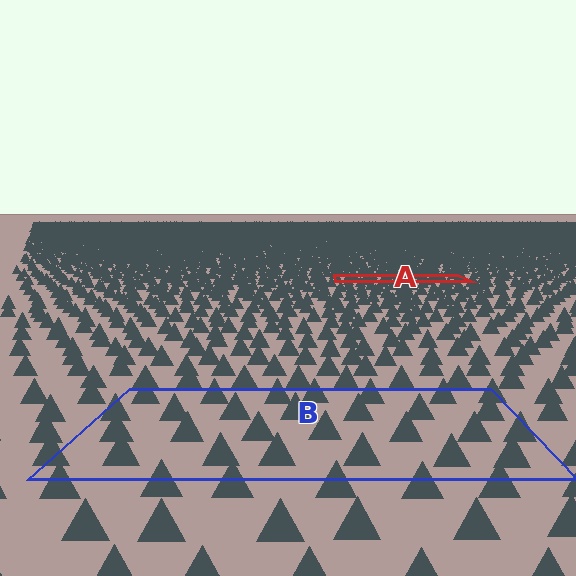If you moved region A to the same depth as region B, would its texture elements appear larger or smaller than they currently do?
They would appear larger. At a closer depth, the same texture elements are projected at a bigger on-screen size.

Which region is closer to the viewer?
Region B is closer. The texture elements there are larger and more spread out.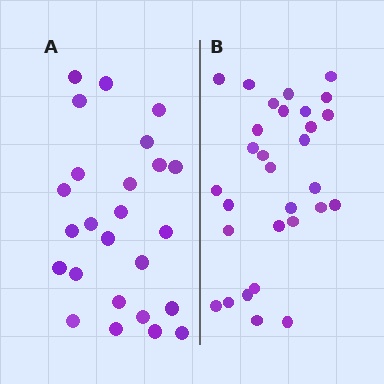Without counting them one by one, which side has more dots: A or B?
Region B (the right region) has more dots.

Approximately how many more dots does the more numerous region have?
Region B has about 5 more dots than region A.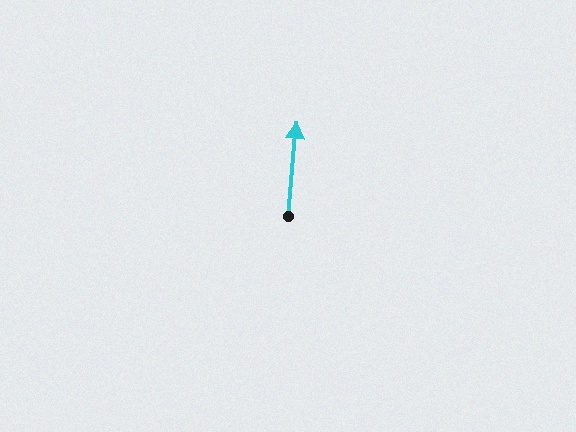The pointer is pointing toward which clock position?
Roughly 12 o'clock.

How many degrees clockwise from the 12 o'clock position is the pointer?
Approximately 5 degrees.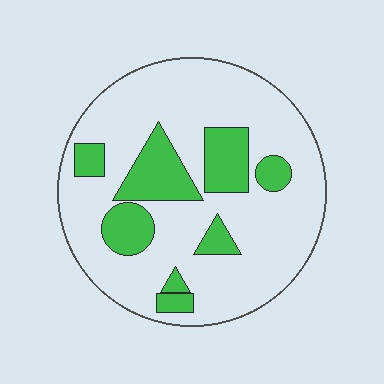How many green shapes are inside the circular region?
8.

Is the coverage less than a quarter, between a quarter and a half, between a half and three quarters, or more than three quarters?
Less than a quarter.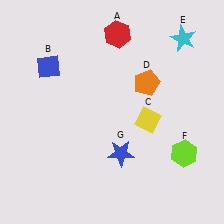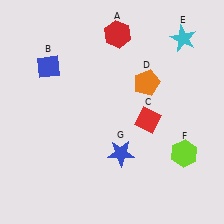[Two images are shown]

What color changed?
The diamond (C) changed from yellow in Image 1 to red in Image 2.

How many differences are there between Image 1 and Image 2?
There is 1 difference between the two images.